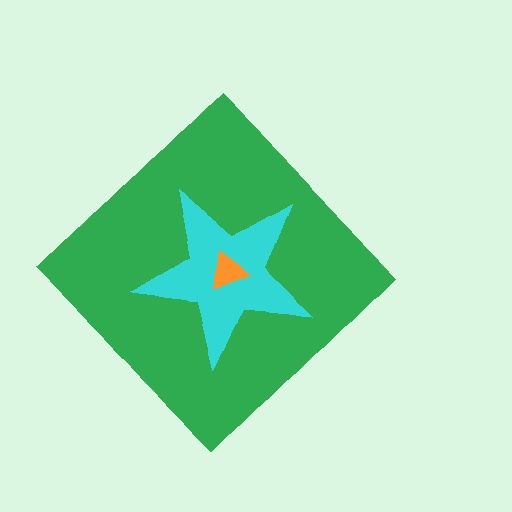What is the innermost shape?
The orange triangle.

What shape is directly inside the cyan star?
The orange triangle.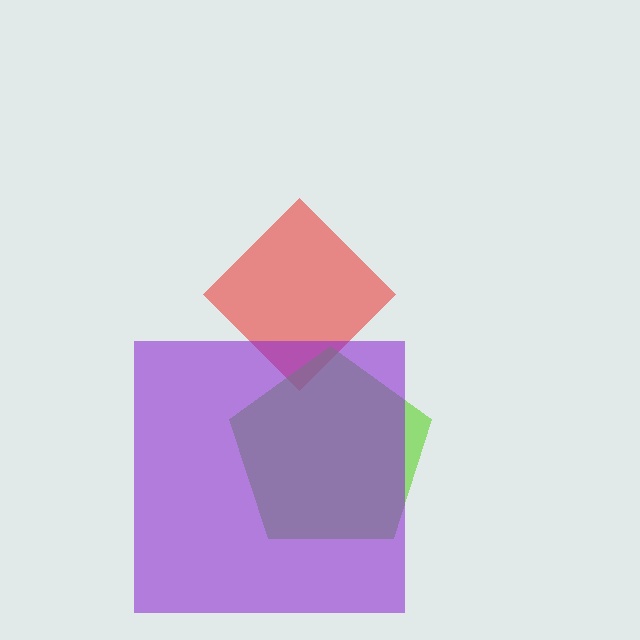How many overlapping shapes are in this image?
There are 3 overlapping shapes in the image.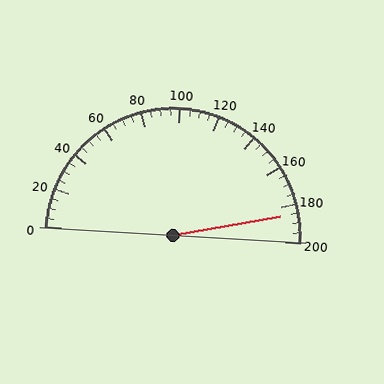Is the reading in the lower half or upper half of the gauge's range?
The reading is in the upper half of the range (0 to 200).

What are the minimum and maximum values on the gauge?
The gauge ranges from 0 to 200.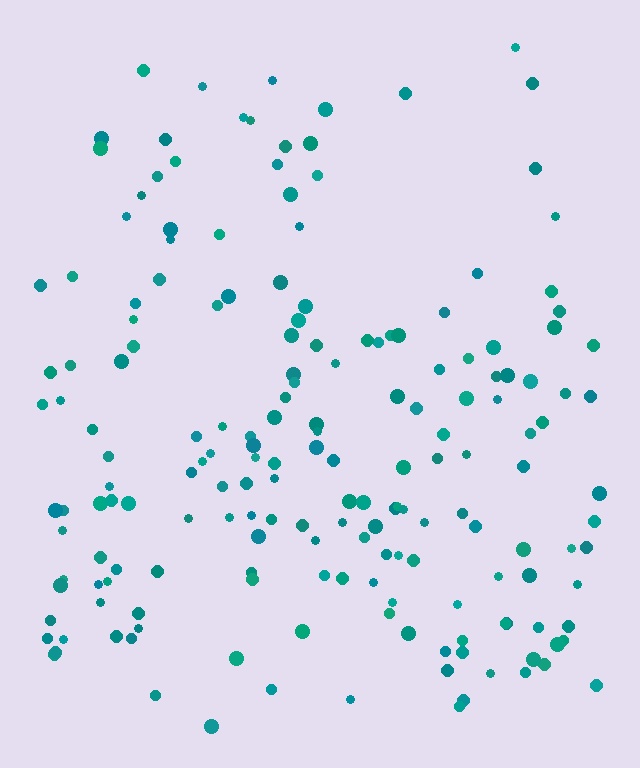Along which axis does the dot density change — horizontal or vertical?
Vertical.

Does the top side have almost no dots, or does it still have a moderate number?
Still a moderate number, just noticeably fewer than the bottom.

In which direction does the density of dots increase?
From top to bottom, with the bottom side densest.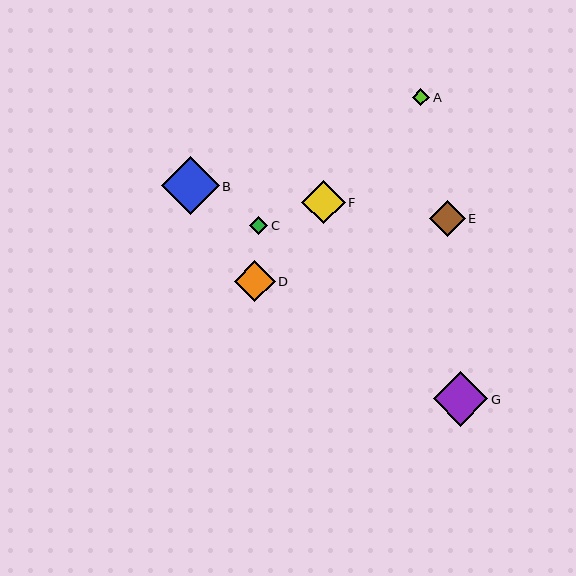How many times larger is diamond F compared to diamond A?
Diamond F is approximately 2.5 times the size of diamond A.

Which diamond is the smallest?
Diamond A is the smallest with a size of approximately 17 pixels.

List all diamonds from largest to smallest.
From largest to smallest: B, G, F, D, E, C, A.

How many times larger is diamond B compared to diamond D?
Diamond B is approximately 1.4 times the size of diamond D.